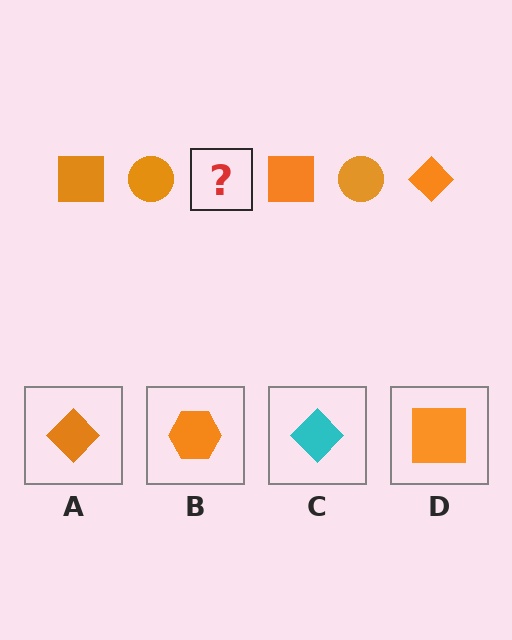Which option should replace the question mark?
Option A.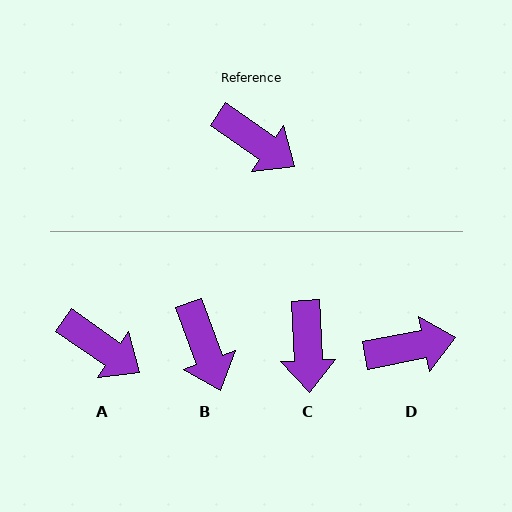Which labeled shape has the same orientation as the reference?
A.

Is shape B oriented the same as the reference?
No, it is off by about 36 degrees.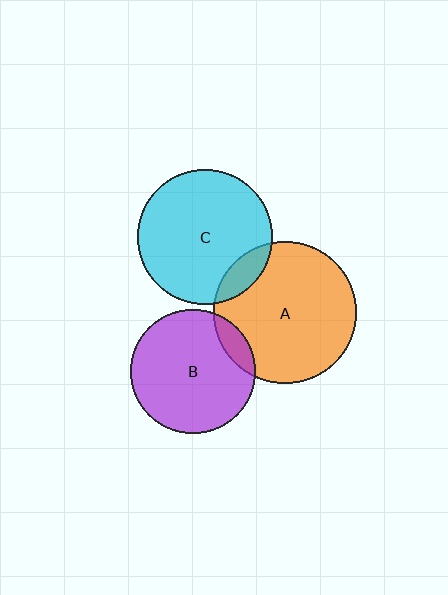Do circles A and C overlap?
Yes.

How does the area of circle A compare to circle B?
Approximately 1.3 times.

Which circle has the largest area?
Circle A (orange).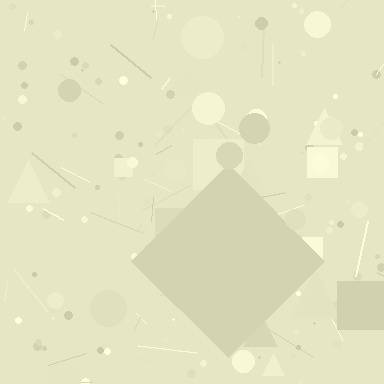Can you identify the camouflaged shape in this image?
The camouflaged shape is a diamond.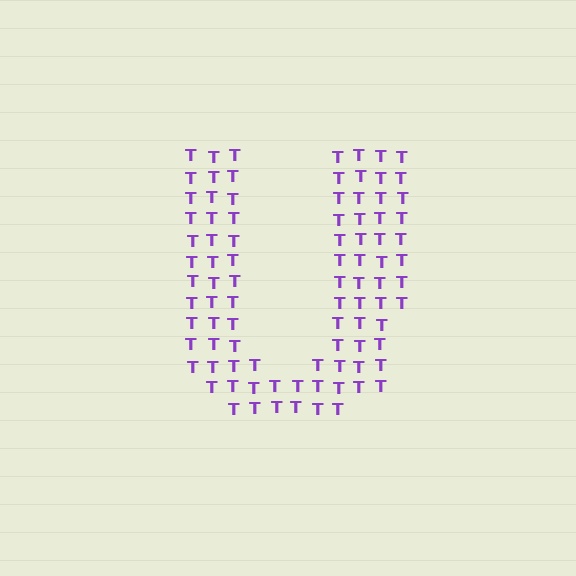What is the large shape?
The large shape is the letter U.